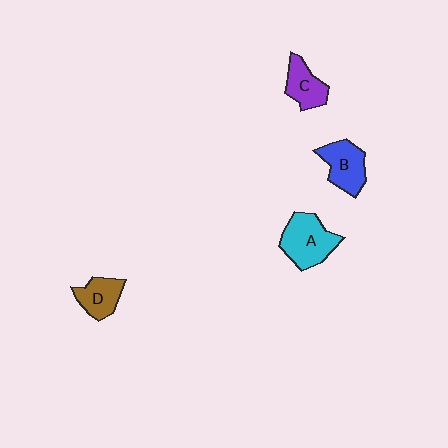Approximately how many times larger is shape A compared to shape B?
Approximately 1.3 times.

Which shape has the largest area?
Shape A (cyan).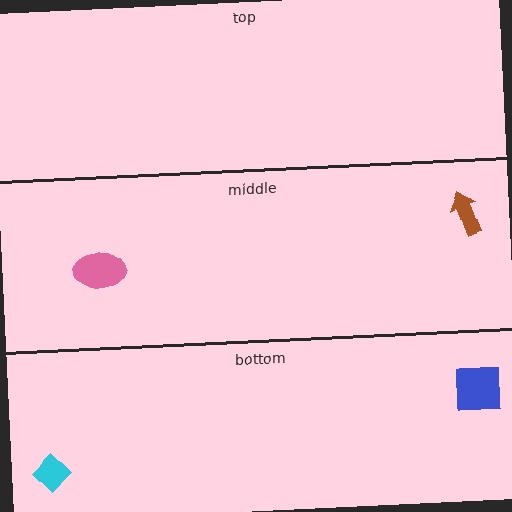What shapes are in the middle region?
The brown arrow, the pink ellipse.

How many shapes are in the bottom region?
2.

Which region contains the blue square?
The bottom region.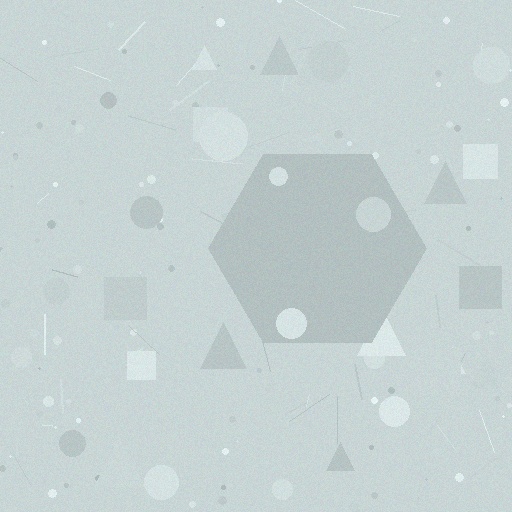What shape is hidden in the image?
A hexagon is hidden in the image.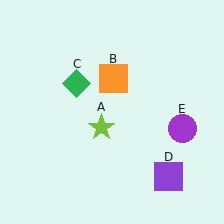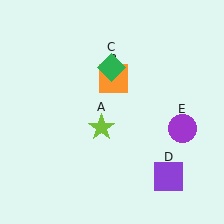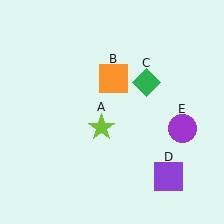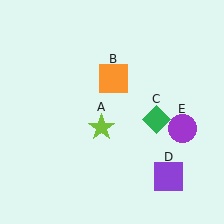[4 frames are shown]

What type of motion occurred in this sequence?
The green diamond (object C) rotated clockwise around the center of the scene.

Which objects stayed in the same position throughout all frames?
Lime star (object A) and orange square (object B) and purple square (object D) and purple circle (object E) remained stationary.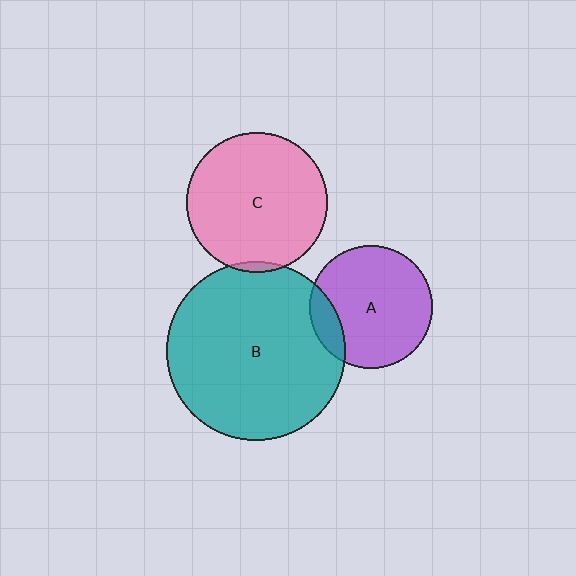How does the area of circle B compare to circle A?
Approximately 2.1 times.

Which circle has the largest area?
Circle B (teal).